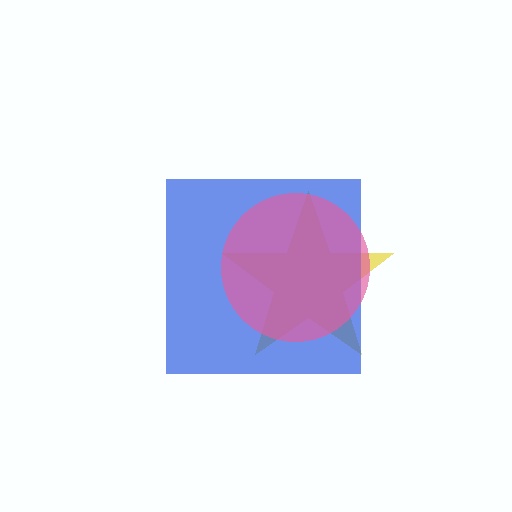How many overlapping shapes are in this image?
There are 3 overlapping shapes in the image.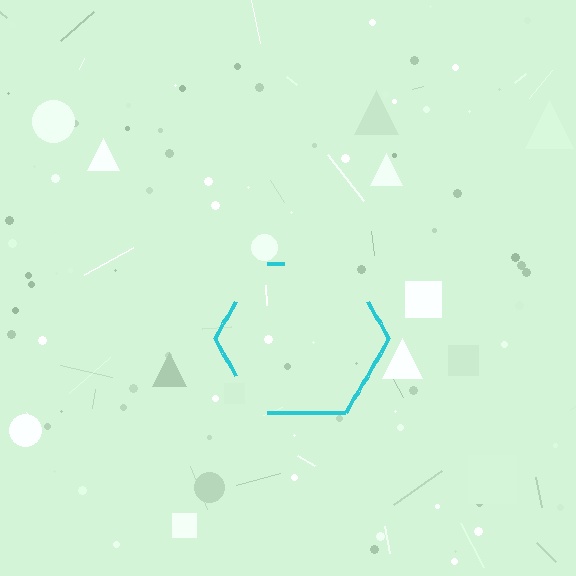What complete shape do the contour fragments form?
The contour fragments form a hexagon.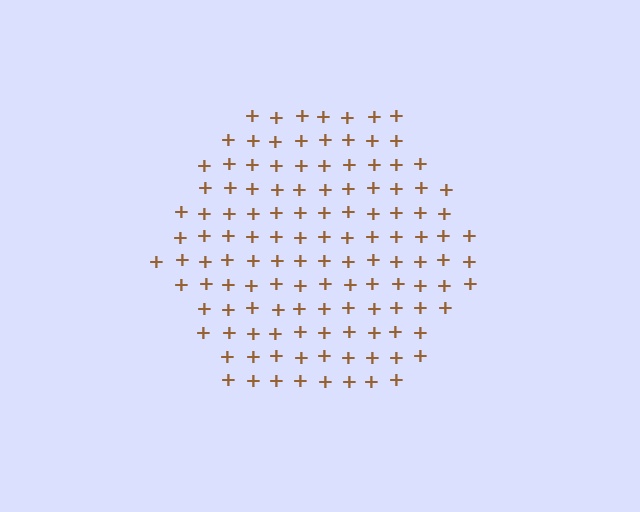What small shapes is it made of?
It is made of small plus signs.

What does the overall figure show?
The overall figure shows a hexagon.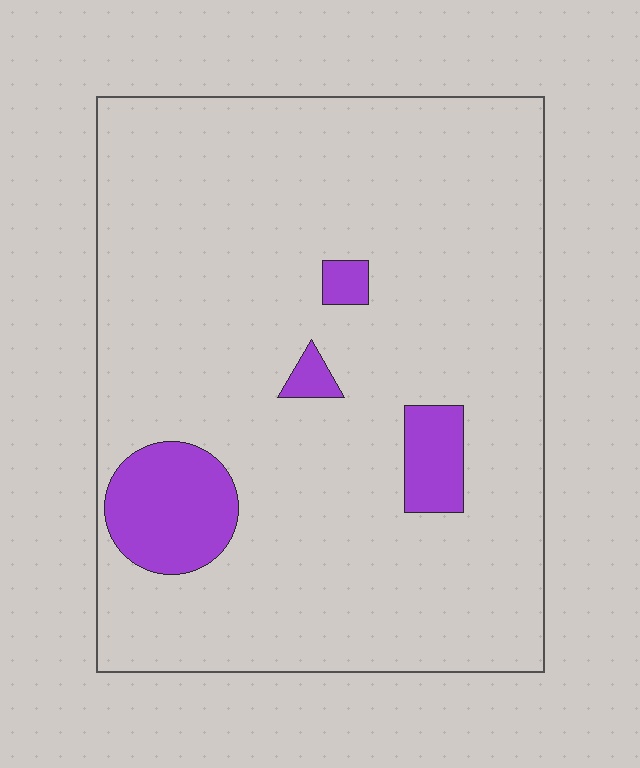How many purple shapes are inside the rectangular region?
4.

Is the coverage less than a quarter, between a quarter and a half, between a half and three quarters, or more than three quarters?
Less than a quarter.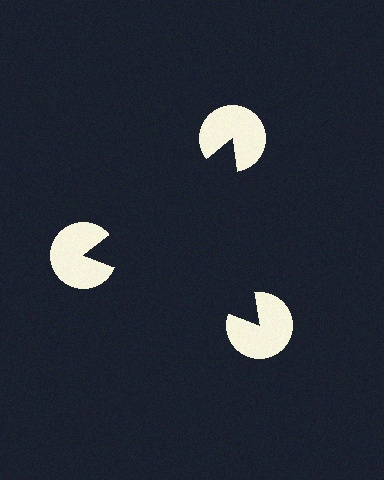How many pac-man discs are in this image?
There are 3 — one at each vertex of the illusory triangle.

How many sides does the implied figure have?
3 sides.